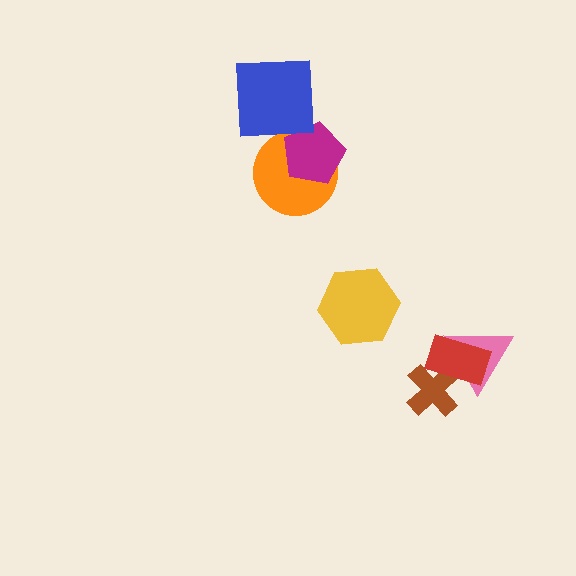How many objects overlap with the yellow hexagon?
0 objects overlap with the yellow hexagon.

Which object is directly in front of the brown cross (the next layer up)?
The pink triangle is directly in front of the brown cross.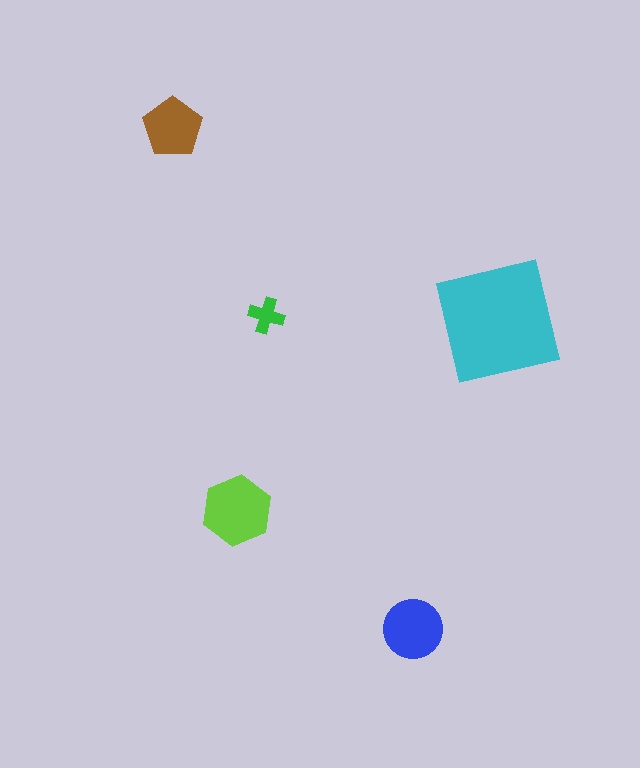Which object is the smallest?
The green cross.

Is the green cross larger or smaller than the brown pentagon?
Smaller.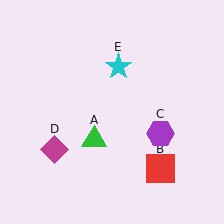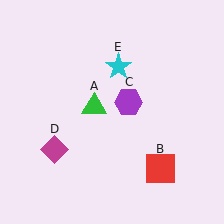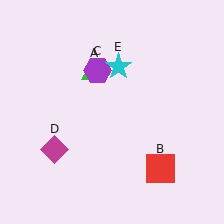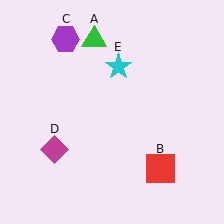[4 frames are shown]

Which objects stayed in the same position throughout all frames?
Red square (object B) and magenta diamond (object D) and cyan star (object E) remained stationary.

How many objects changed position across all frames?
2 objects changed position: green triangle (object A), purple hexagon (object C).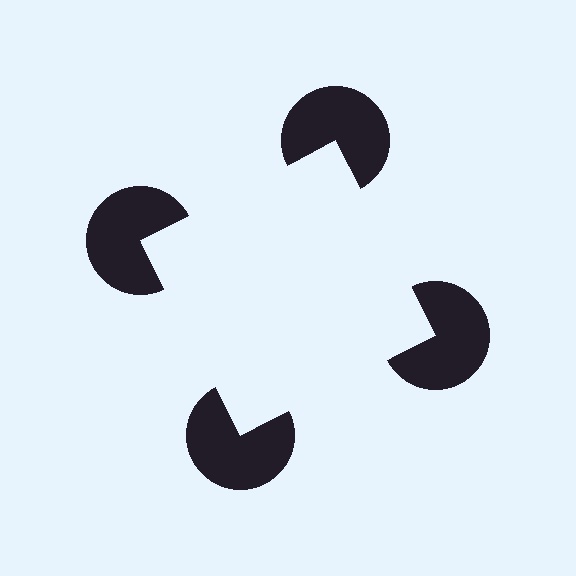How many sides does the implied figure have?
4 sides.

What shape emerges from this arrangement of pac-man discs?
An illusory square — its edges are inferred from the aligned wedge cuts in the pac-man discs, not physically drawn.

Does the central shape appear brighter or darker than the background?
It typically appears slightly brighter than the background, even though no actual brightness change is drawn.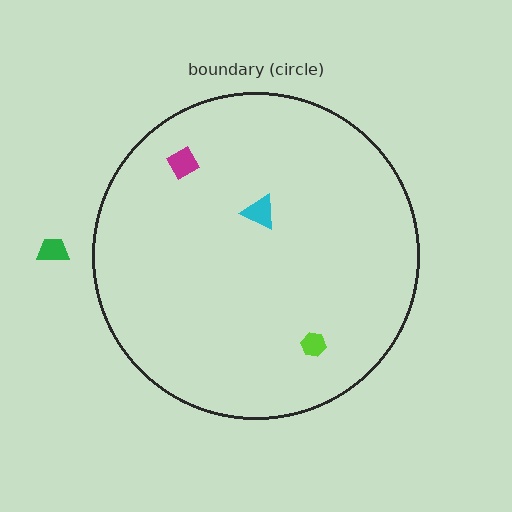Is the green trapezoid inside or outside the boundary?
Outside.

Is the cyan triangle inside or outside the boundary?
Inside.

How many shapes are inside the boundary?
3 inside, 1 outside.